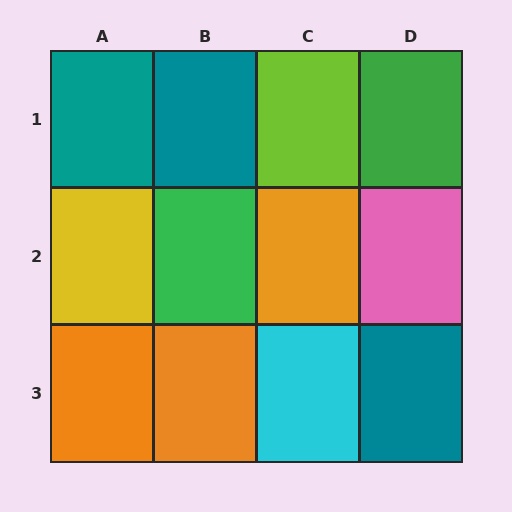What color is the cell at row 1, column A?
Teal.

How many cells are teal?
3 cells are teal.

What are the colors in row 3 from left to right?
Orange, orange, cyan, teal.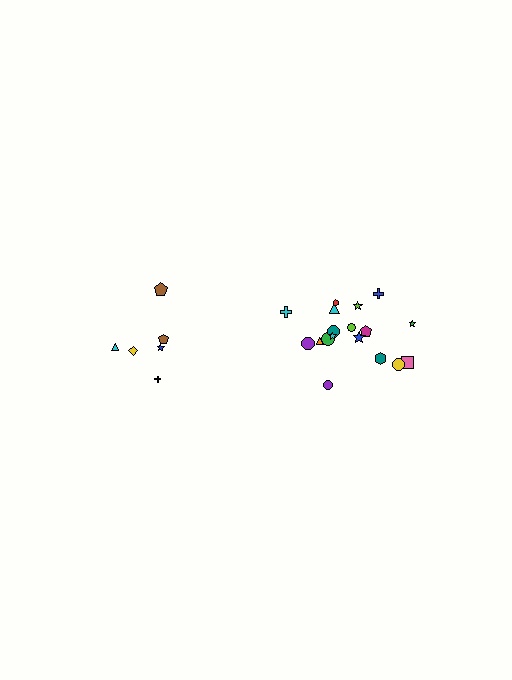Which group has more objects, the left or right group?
The right group.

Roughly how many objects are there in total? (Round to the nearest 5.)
Roughly 25 objects in total.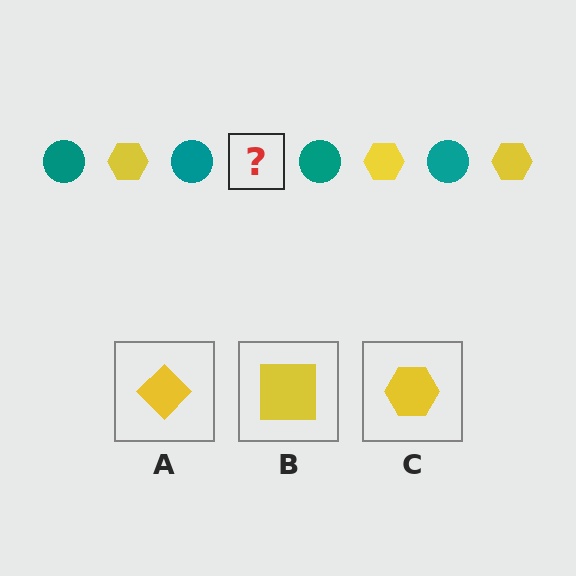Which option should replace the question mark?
Option C.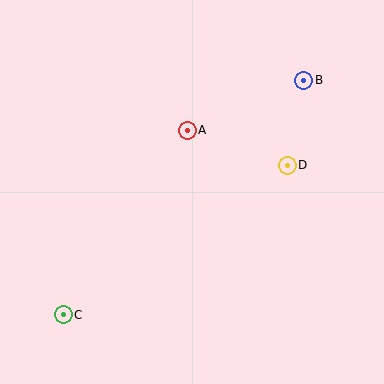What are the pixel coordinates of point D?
Point D is at (287, 165).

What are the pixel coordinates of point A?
Point A is at (187, 130).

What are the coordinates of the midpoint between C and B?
The midpoint between C and B is at (183, 197).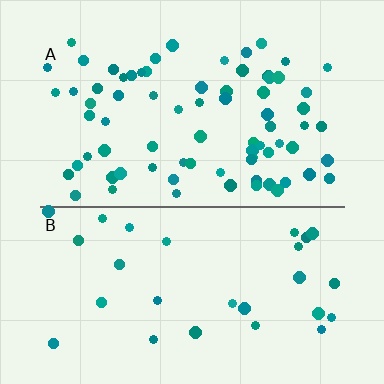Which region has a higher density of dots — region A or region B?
A (the top).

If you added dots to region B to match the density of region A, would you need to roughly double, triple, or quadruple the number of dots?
Approximately triple.